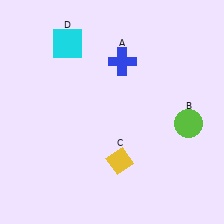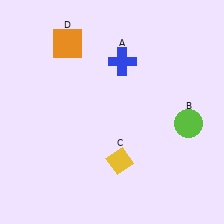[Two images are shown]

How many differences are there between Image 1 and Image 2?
There is 1 difference between the two images.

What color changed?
The square (D) changed from cyan in Image 1 to orange in Image 2.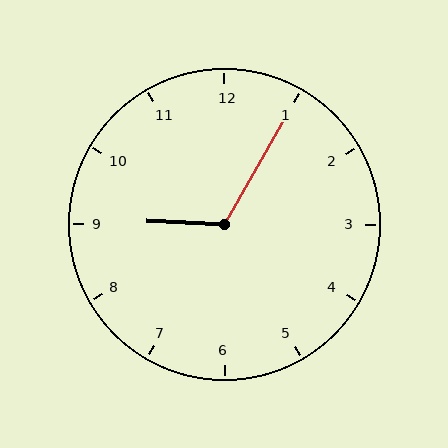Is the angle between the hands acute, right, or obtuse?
It is obtuse.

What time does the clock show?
9:05.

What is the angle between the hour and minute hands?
Approximately 118 degrees.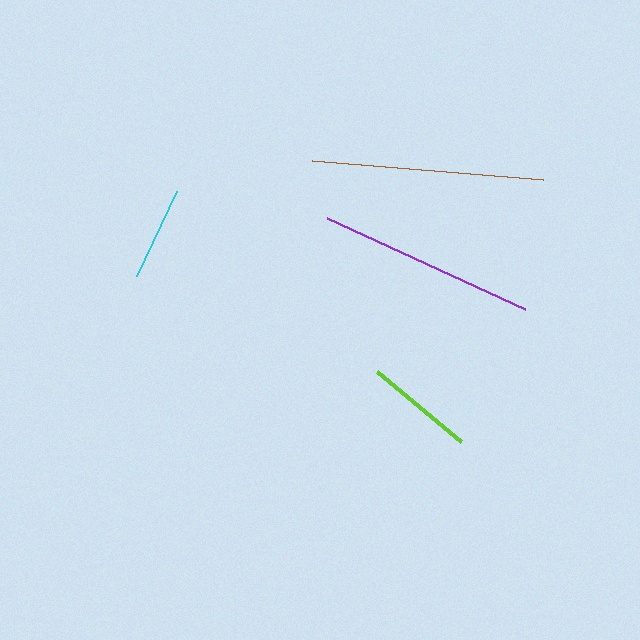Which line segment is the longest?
The brown line is the longest at approximately 232 pixels.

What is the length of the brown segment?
The brown segment is approximately 232 pixels long.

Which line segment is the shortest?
The cyan line is the shortest at approximately 94 pixels.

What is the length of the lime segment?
The lime segment is approximately 109 pixels long.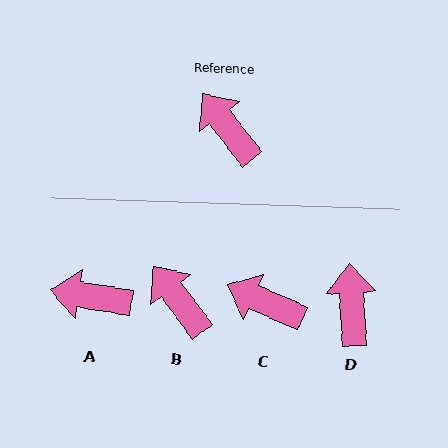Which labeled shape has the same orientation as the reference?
B.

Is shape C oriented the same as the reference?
No, it is off by about 29 degrees.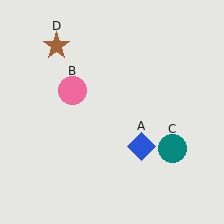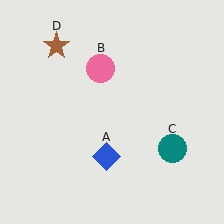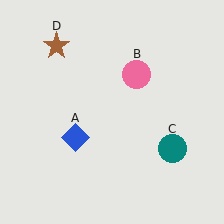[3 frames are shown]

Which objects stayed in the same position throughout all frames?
Teal circle (object C) and brown star (object D) remained stationary.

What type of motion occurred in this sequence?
The blue diamond (object A), pink circle (object B) rotated clockwise around the center of the scene.